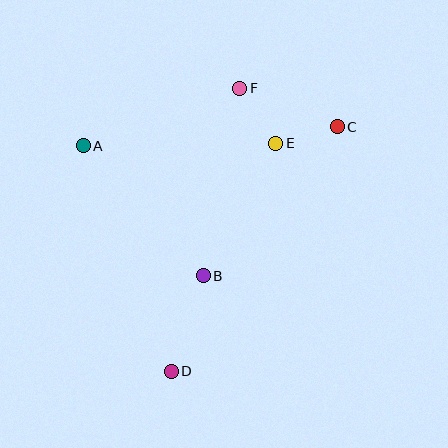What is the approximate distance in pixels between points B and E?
The distance between B and E is approximately 151 pixels.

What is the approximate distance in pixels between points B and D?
The distance between B and D is approximately 100 pixels.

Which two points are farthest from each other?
Points C and D are farthest from each other.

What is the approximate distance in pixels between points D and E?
The distance between D and E is approximately 250 pixels.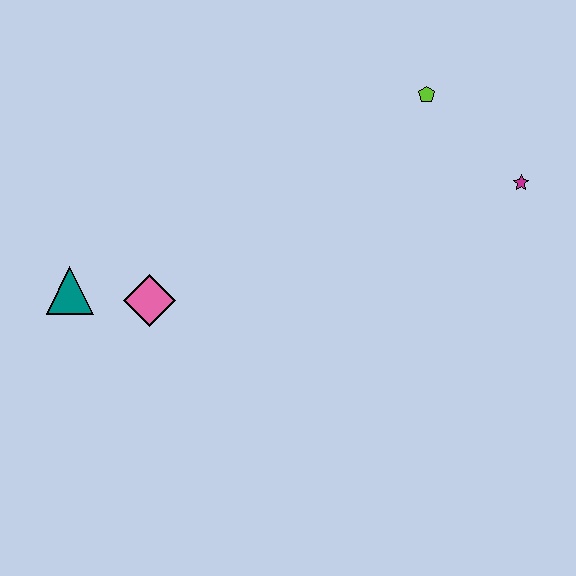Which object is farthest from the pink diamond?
The magenta star is farthest from the pink diamond.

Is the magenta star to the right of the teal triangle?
Yes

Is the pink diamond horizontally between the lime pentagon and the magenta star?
No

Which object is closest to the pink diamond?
The teal triangle is closest to the pink diamond.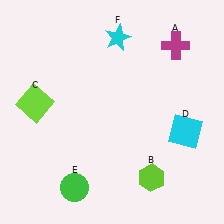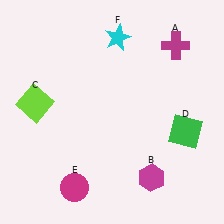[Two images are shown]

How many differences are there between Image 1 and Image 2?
There are 3 differences between the two images.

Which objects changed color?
B changed from lime to magenta. D changed from cyan to green. E changed from green to magenta.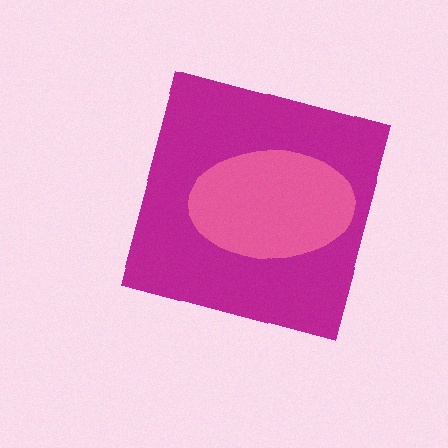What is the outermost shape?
The magenta square.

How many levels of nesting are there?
2.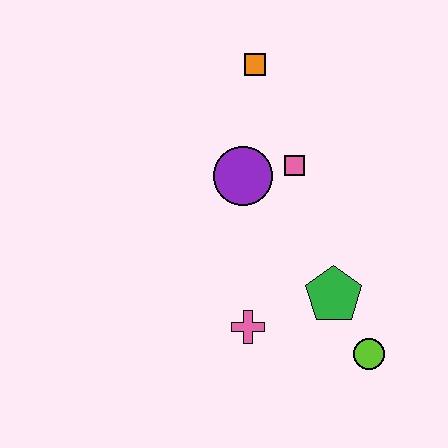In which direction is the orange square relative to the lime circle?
The orange square is above the lime circle.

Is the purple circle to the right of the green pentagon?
No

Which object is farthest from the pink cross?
The orange square is farthest from the pink cross.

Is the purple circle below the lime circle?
No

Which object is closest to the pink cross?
The green pentagon is closest to the pink cross.